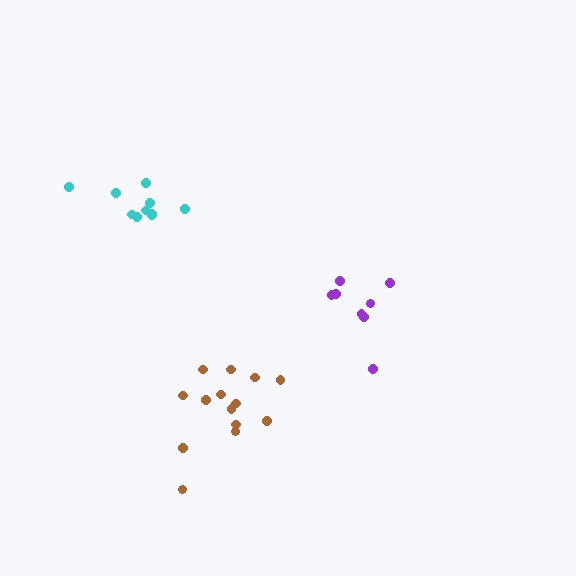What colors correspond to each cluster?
The clusters are colored: cyan, purple, brown.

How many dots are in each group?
Group 1: 10 dots, Group 2: 8 dots, Group 3: 14 dots (32 total).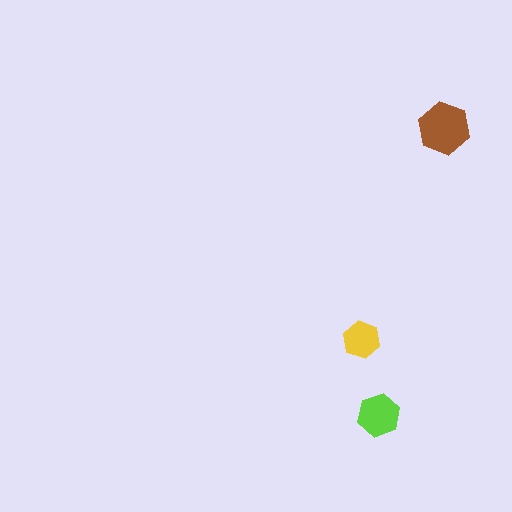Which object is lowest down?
The lime hexagon is bottommost.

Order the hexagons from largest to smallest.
the brown one, the lime one, the yellow one.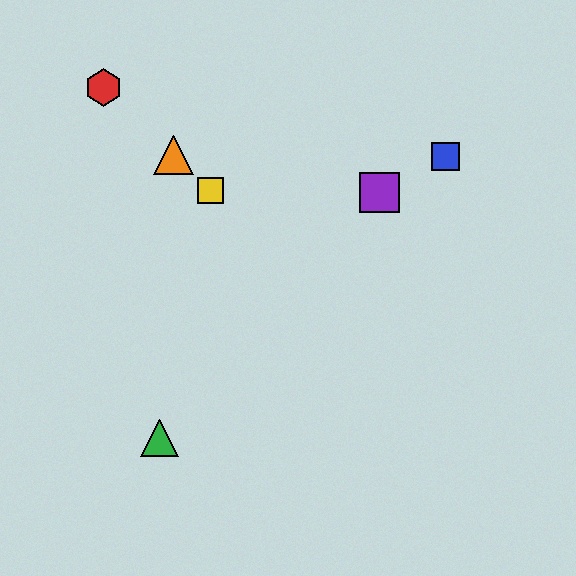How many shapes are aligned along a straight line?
3 shapes (the red hexagon, the yellow square, the orange triangle) are aligned along a straight line.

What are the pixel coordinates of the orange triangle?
The orange triangle is at (174, 155).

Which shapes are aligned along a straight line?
The red hexagon, the yellow square, the orange triangle are aligned along a straight line.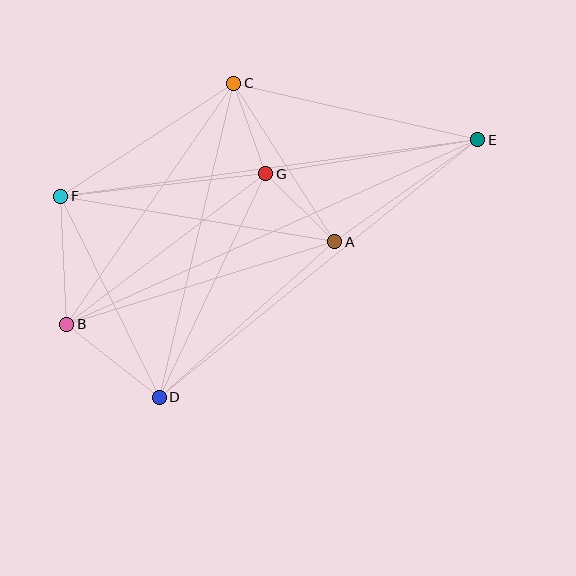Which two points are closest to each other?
Points C and G are closest to each other.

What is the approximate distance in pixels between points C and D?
The distance between C and D is approximately 323 pixels.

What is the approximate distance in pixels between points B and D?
The distance between B and D is approximately 118 pixels.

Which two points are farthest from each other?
Points B and E are farthest from each other.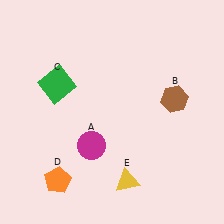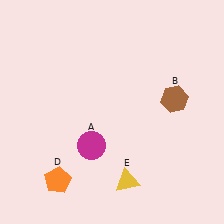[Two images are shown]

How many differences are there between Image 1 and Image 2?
There is 1 difference between the two images.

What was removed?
The green square (C) was removed in Image 2.